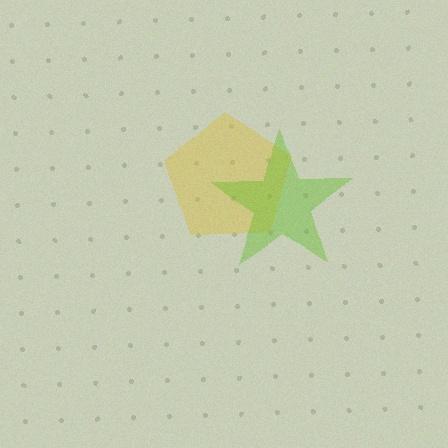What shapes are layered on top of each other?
The layered shapes are: a yellow pentagon, a lime star.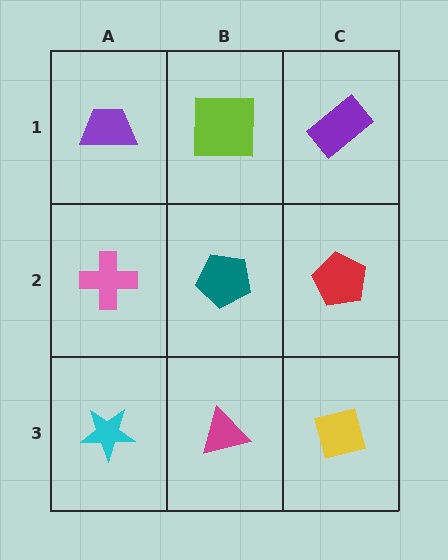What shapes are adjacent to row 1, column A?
A pink cross (row 2, column A), a lime square (row 1, column B).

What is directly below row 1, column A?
A pink cross.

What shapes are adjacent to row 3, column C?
A red pentagon (row 2, column C), a magenta triangle (row 3, column B).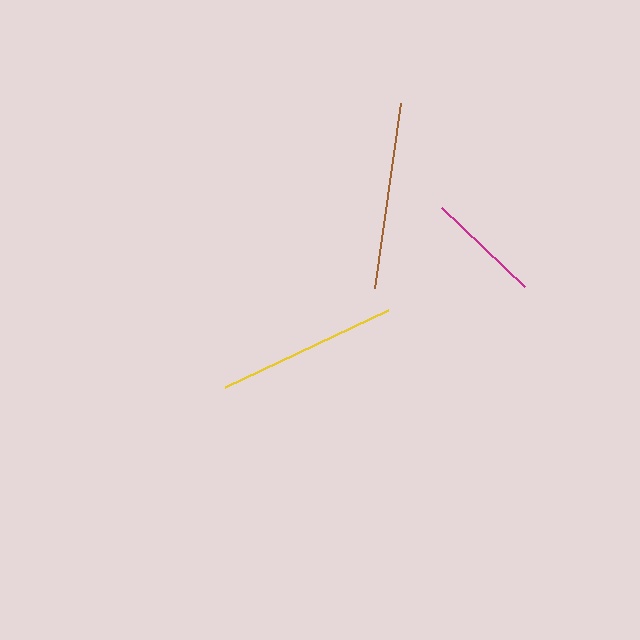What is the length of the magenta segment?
The magenta segment is approximately 114 pixels long.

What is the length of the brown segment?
The brown segment is approximately 187 pixels long.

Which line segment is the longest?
The brown line is the longest at approximately 187 pixels.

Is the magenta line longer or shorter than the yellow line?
The yellow line is longer than the magenta line.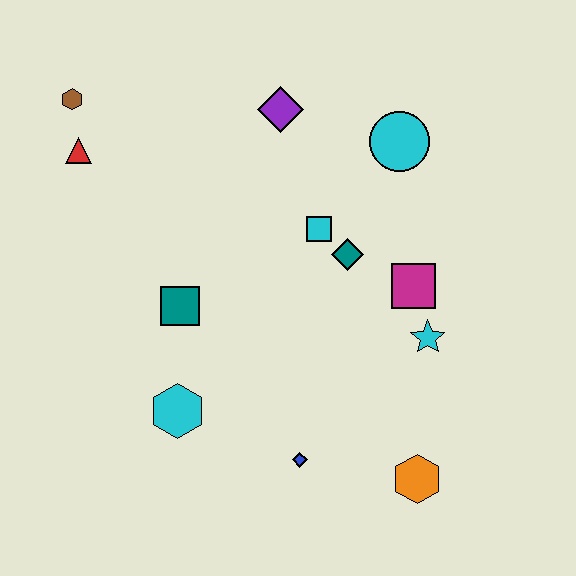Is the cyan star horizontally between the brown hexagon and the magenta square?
No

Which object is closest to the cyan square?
The teal diamond is closest to the cyan square.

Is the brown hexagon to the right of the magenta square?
No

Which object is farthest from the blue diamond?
The brown hexagon is farthest from the blue diamond.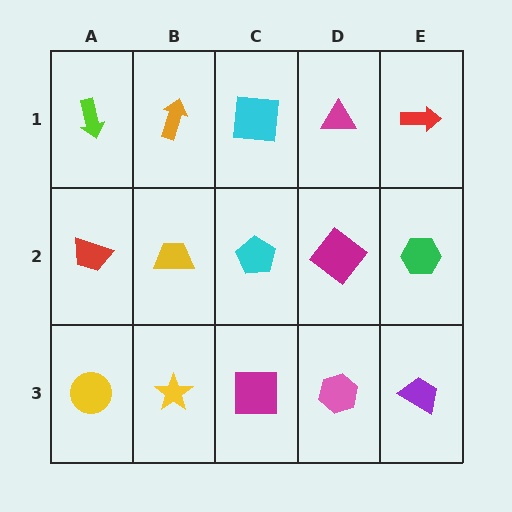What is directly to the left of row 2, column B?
A red trapezoid.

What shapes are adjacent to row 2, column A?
A lime arrow (row 1, column A), a yellow circle (row 3, column A), a yellow trapezoid (row 2, column B).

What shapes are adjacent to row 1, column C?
A cyan pentagon (row 2, column C), an orange arrow (row 1, column B), a magenta triangle (row 1, column D).